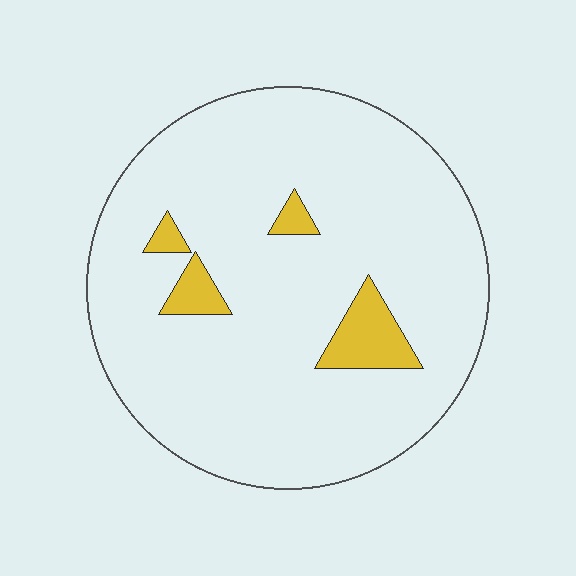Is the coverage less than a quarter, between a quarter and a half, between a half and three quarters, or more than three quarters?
Less than a quarter.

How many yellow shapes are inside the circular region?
4.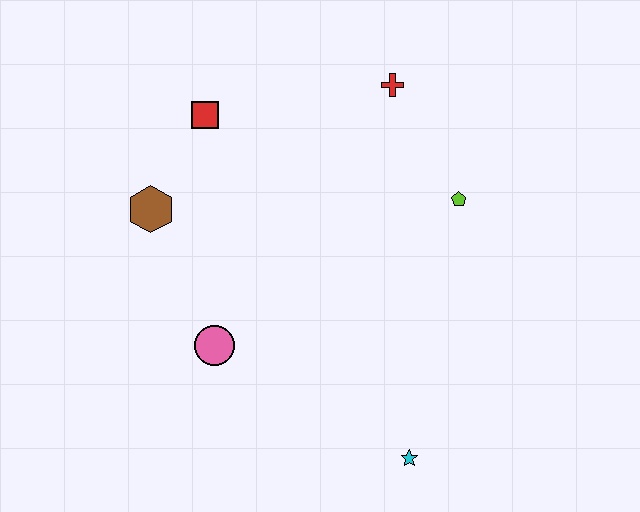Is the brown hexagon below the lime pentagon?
Yes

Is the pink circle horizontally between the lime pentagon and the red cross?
No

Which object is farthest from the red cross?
The cyan star is farthest from the red cross.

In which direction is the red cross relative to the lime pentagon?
The red cross is above the lime pentagon.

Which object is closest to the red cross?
The lime pentagon is closest to the red cross.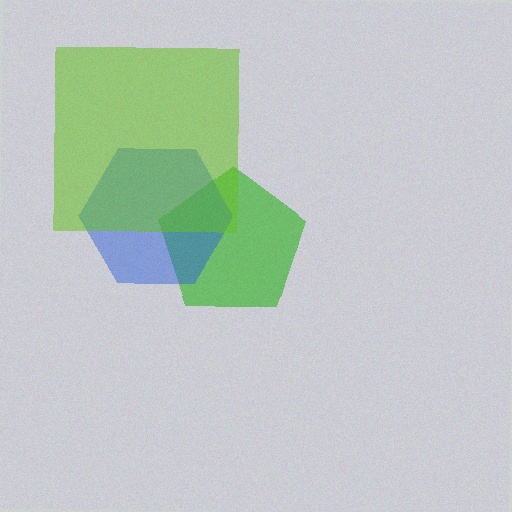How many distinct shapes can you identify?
There are 3 distinct shapes: a green pentagon, a blue hexagon, a lime square.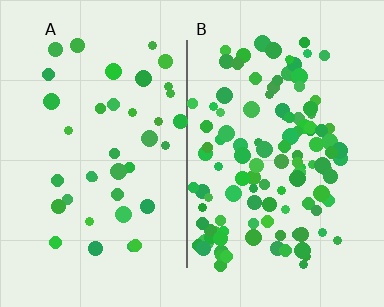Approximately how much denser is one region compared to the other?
Approximately 3.0× — region B over region A.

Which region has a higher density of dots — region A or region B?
B (the right).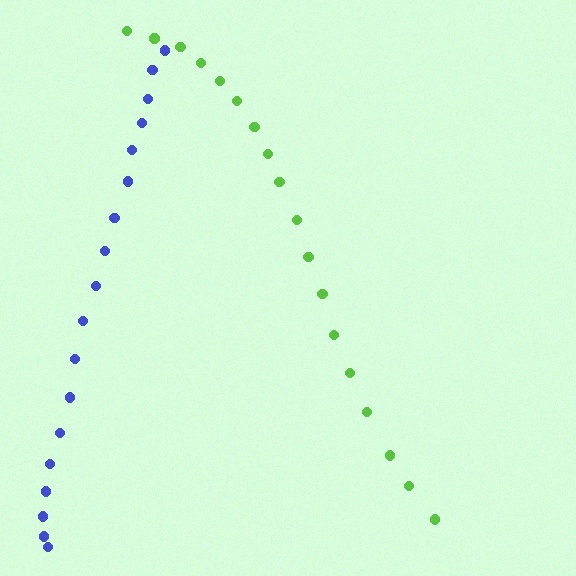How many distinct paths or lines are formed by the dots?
There are 2 distinct paths.